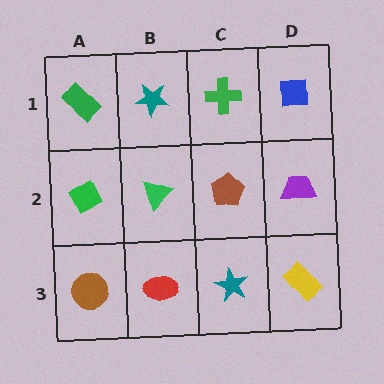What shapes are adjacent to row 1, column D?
A purple trapezoid (row 2, column D), a green cross (row 1, column C).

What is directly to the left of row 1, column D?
A green cross.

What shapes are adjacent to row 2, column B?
A teal star (row 1, column B), a red ellipse (row 3, column B), a green diamond (row 2, column A), a brown pentagon (row 2, column C).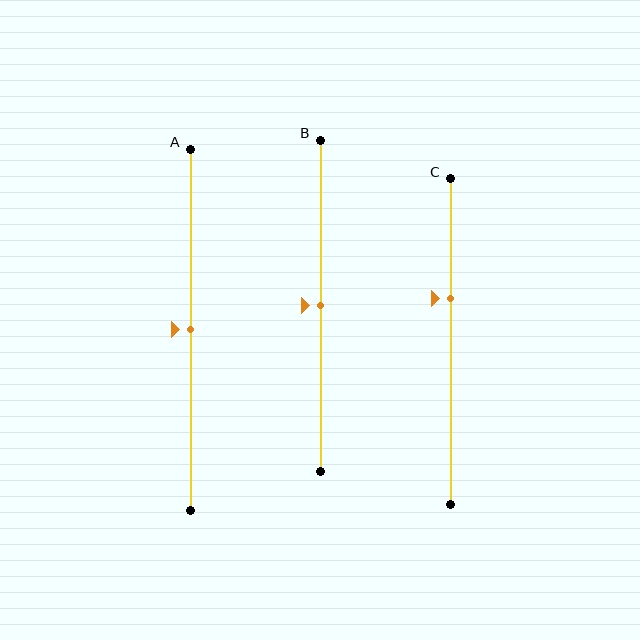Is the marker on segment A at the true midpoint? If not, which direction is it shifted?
Yes, the marker on segment A is at the true midpoint.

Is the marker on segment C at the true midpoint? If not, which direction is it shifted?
No, the marker on segment C is shifted upward by about 13% of the segment length.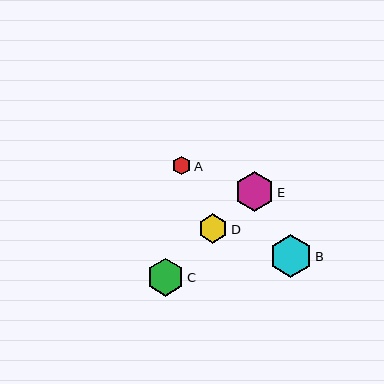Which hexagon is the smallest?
Hexagon A is the smallest with a size of approximately 19 pixels.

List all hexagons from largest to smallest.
From largest to smallest: B, E, C, D, A.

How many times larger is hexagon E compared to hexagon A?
Hexagon E is approximately 2.1 times the size of hexagon A.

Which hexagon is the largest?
Hexagon B is the largest with a size of approximately 43 pixels.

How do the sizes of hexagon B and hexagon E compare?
Hexagon B and hexagon E are approximately the same size.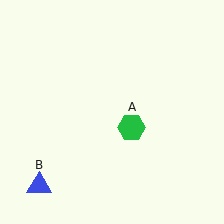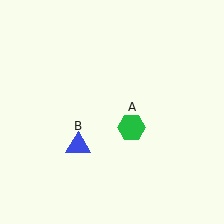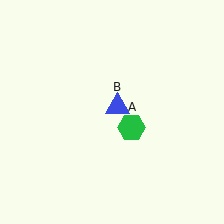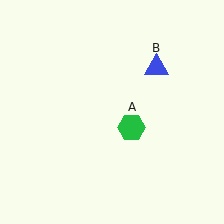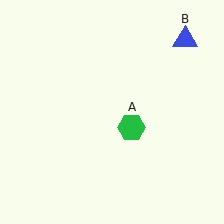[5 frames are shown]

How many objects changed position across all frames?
1 object changed position: blue triangle (object B).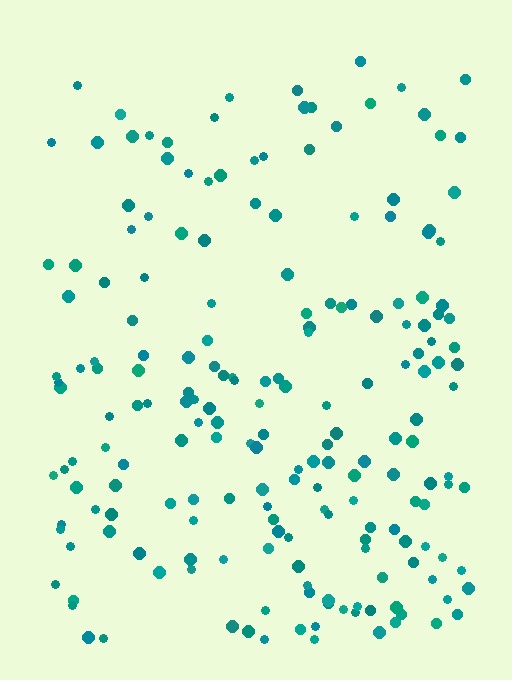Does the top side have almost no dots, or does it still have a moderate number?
Still a moderate number, just noticeably fewer than the bottom.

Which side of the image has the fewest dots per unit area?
The top.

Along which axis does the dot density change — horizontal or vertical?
Vertical.